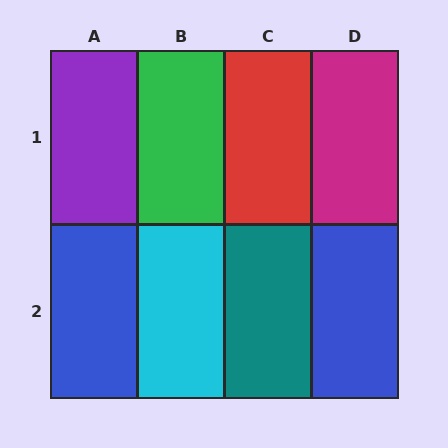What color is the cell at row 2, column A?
Blue.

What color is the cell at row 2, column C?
Teal.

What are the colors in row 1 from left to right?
Purple, green, red, magenta.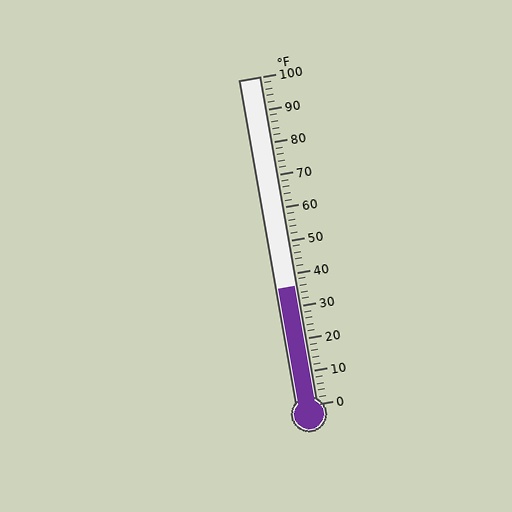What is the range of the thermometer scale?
The thermometer scale ranges from 0°F to 100°F.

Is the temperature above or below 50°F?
The temperature is below 50°F.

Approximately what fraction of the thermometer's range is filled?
The thermometer is filled to approximately 35% of its range.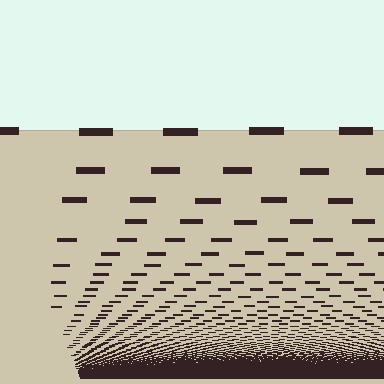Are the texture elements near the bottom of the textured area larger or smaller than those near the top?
Smaller. The gradient is inverted — elements near the bottom are smaller and denser.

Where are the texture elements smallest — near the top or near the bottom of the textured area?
Near the bottom.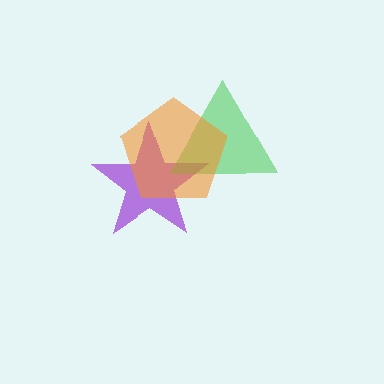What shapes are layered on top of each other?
The layered shapes are: a purple star, a green triangle, an orange pentagon.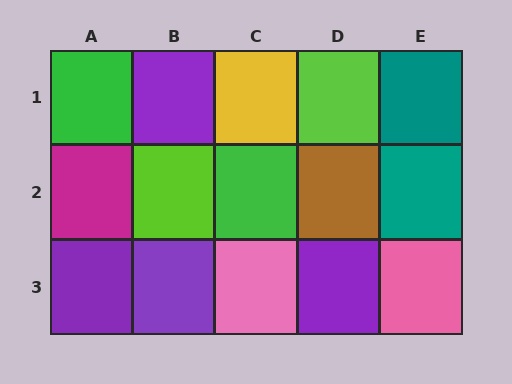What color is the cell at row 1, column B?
Purple.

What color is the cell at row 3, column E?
Pink.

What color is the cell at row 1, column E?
Teal.